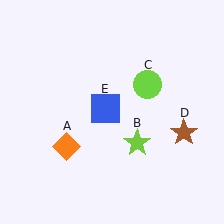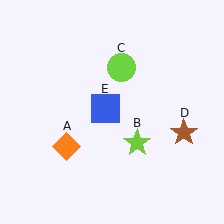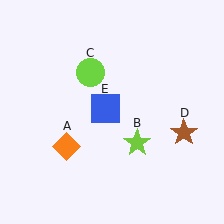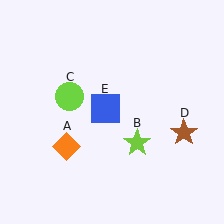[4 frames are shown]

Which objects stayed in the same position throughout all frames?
Orange diamond (object A) and lime star (object B) and brown star (object D) and blue square (object E) remained stationary.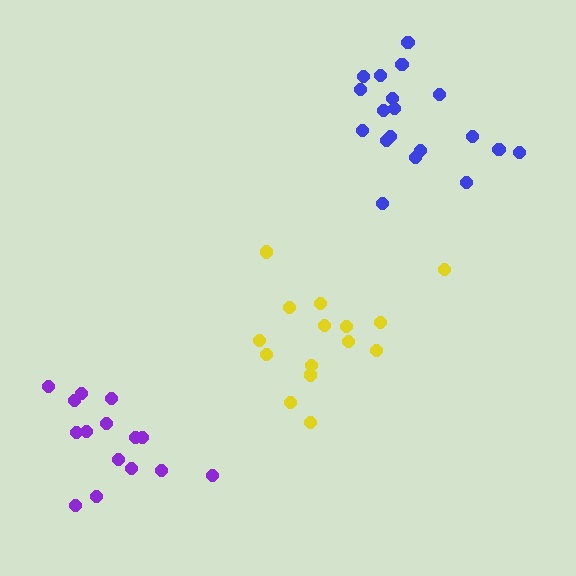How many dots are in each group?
Group 1: 19 dots, Group 2: 15 dots, Group 3: 15 dots (49 total).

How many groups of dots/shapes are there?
There are 3 groups.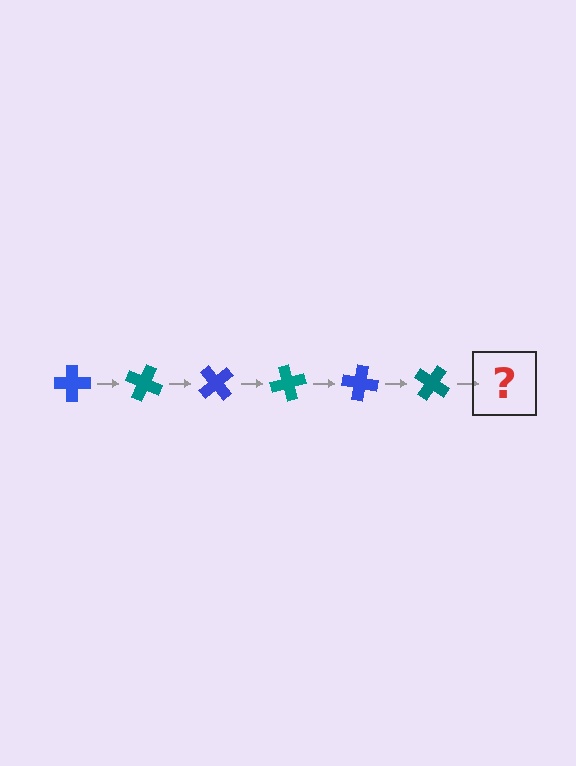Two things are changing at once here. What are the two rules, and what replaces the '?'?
The two rules are that it rotates 25 degrees each step and the color cycles through blue and teal. The '?' should be a blue cross, rotated 150 degrees from the start.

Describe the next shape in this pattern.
It should be a blue cross, rotated 150 degrees from the start.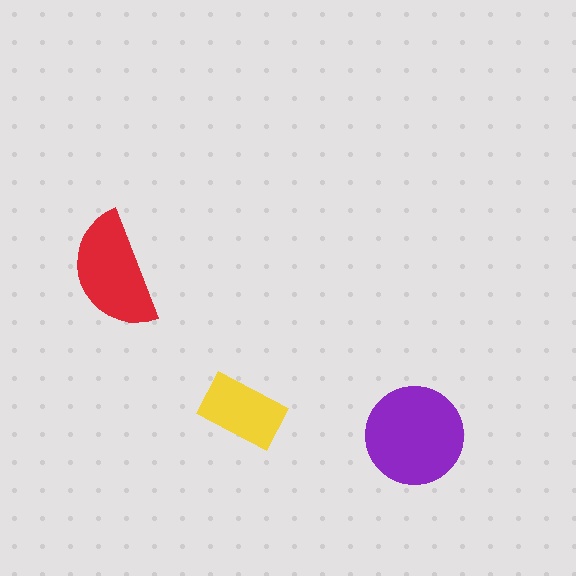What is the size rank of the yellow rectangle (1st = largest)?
3rd.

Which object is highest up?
The red semicircle is topmost.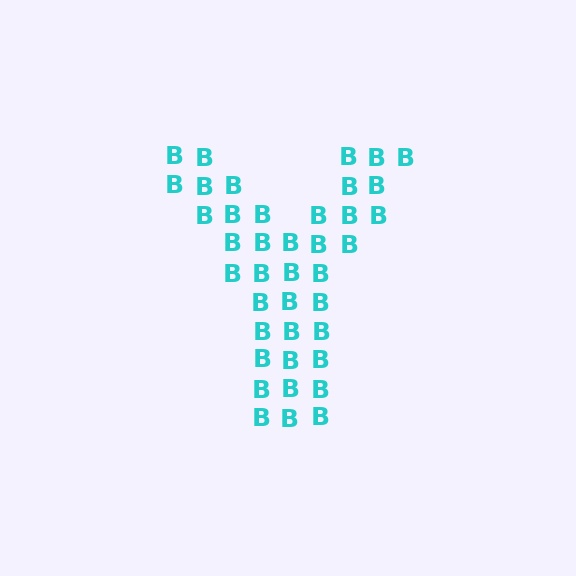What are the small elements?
The small elements are letter B's.